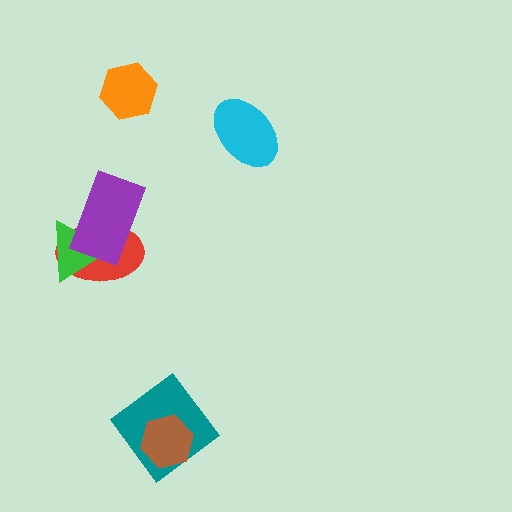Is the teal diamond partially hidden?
Yes, it is partially covered by another shape.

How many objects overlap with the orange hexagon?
0 objects overlap with the orange hexagon.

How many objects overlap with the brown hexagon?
1 object overlaps with the brown hexagon.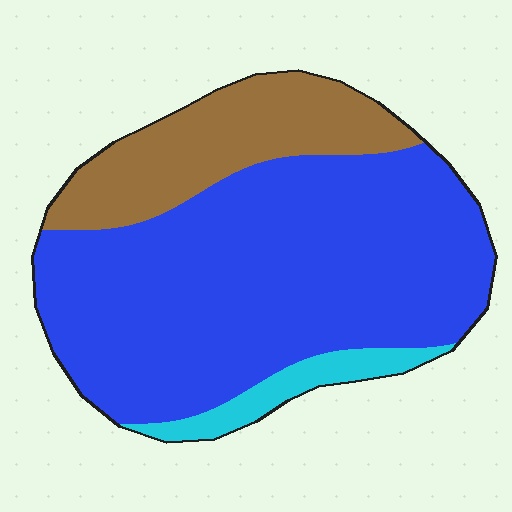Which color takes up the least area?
Cyan, at roughly 5%.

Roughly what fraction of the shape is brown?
Brown takes up between a sixth and a third of the shape.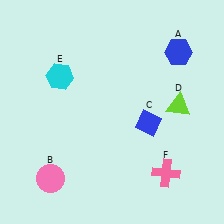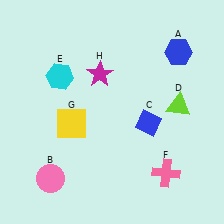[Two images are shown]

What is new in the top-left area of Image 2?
A magenta star (H) was added in the top-left area of Image 2.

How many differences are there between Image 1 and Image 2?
There are 2 differences between the two images.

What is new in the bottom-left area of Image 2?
A yellow square (G) was added in the bottom-left area of Image 2.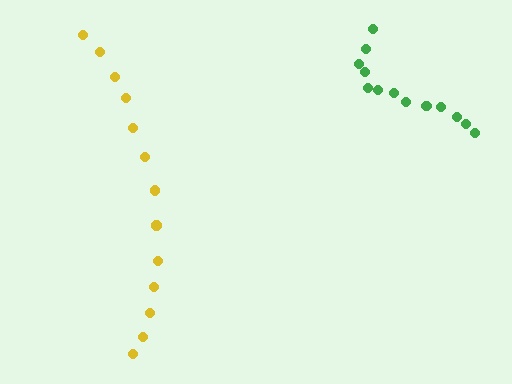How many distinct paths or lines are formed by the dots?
There are 2 distinct paths.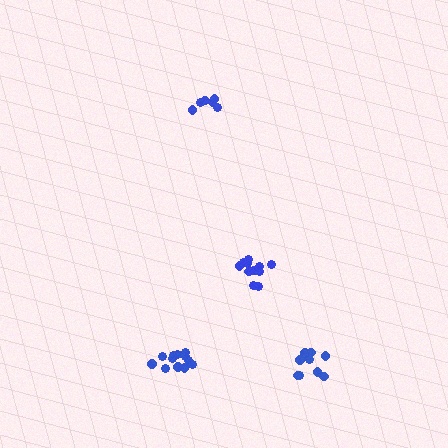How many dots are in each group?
Group 1: 12 dots, Group 2: 6 dots, Group 3: 11 dots, Group 4: 9 dots (38 total).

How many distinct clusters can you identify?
There are 4 distinct clusters.